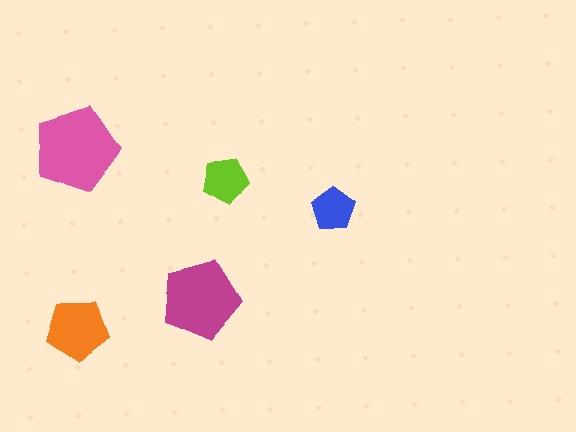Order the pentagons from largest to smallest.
the pink one, the magenta one, the orange one, the lime one, the blue one.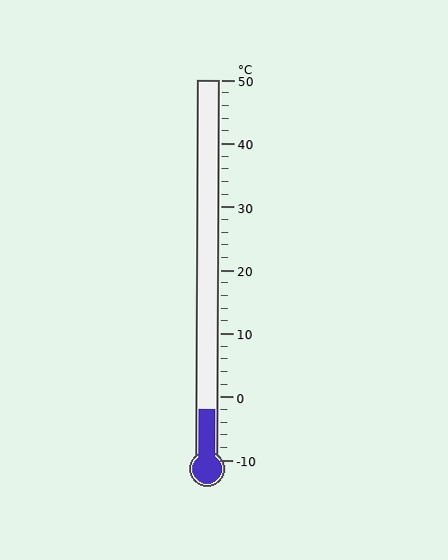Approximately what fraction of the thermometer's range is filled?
The thermometer is filled to approximately 15% of its range.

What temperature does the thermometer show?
The thermometer shows approximately -2°C.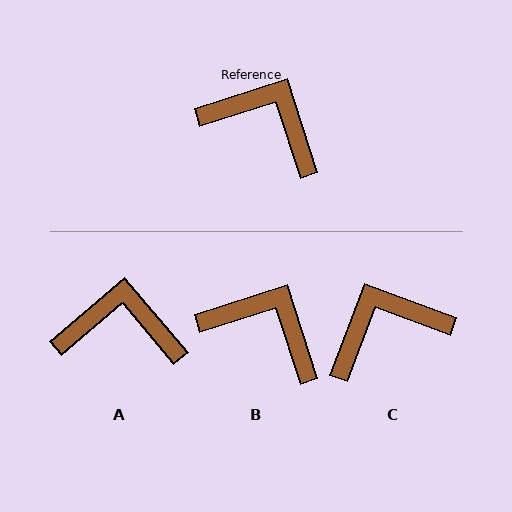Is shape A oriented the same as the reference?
No, it is off by about 22 degrees.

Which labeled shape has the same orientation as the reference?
B.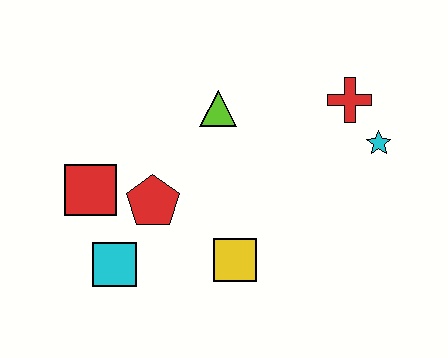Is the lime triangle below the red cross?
Yes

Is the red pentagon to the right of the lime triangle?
No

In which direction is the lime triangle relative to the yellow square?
The lime triangle is above the yellow square.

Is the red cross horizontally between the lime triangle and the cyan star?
Yes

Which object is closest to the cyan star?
The red cross is closest to the cyan star.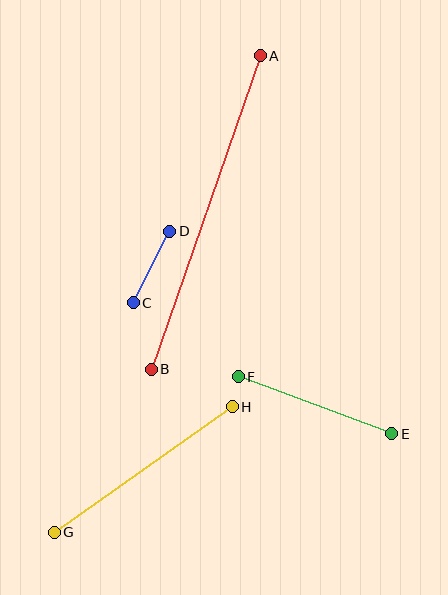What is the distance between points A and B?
The distance is approximately 332 pixels.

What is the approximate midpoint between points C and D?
The midpoint is at approximately (151, 267) pixels.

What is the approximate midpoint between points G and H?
The midpoint is at approximately (143, 469) pixels.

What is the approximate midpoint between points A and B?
The midpoint is at approximately (206, 213) pixels.